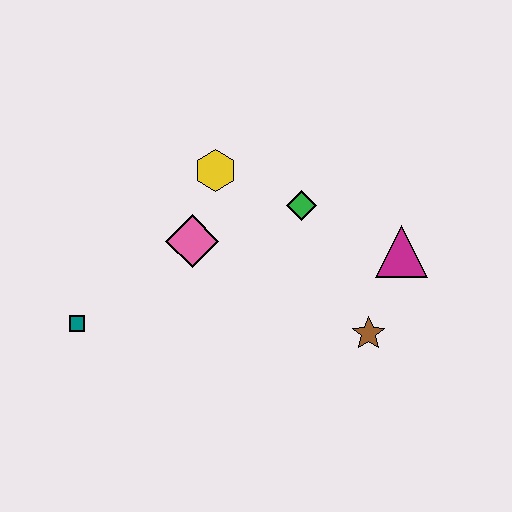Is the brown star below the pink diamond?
Yes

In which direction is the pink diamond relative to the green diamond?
The pink diamond is to the left of the green diamond.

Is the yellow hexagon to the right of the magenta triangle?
No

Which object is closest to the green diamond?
The yellow hexagon is closest to the green diamond.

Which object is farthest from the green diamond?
The teal square is farthest from the green diamond.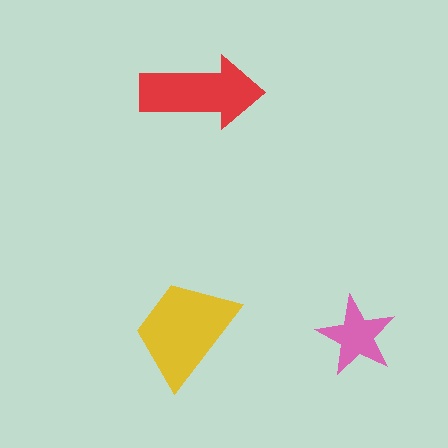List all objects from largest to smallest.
The yellow trapezoid, the red arrow, the pink star.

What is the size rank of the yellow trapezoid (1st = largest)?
1st.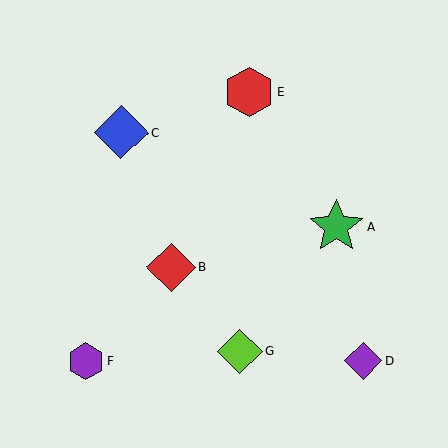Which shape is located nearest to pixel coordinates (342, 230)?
The green star (labeled A) at (336, 226) is nearest to that location.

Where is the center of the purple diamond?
The center of the purple diamond is at (363, 361).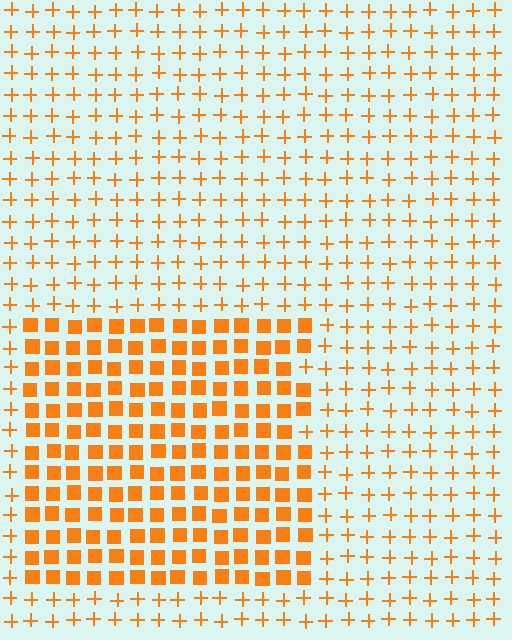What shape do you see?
I see a rectangle.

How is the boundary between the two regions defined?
The boundary is defined by a change in element shape: squares inside vs. plus signs outside. All elements share the same color and spacing.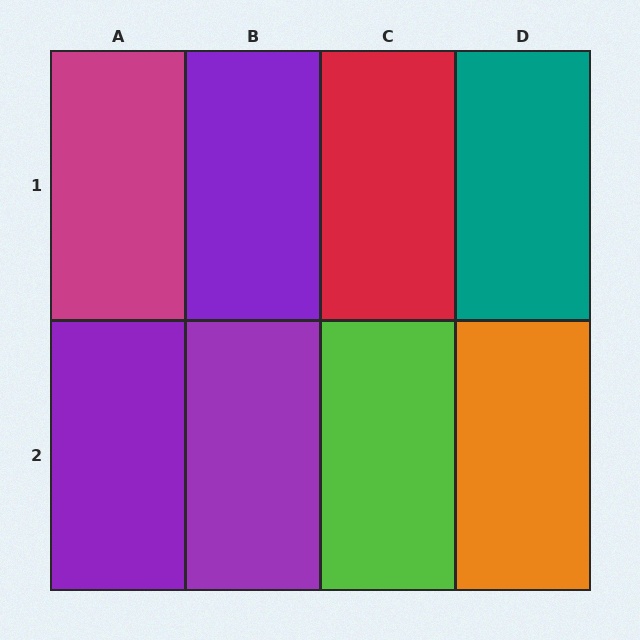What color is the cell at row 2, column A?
Purple.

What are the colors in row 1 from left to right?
Magenta, purple, red, teal.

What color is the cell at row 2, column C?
Lime.